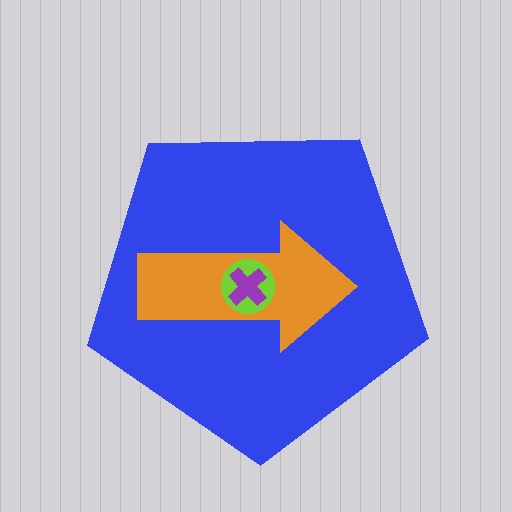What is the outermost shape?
The blue pentagon.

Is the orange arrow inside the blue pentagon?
Yes.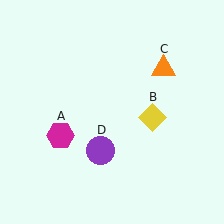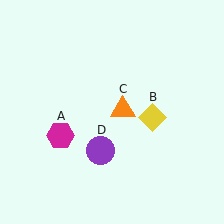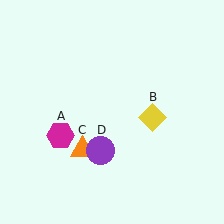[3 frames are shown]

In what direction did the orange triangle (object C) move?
The orange triangle (object C) moved down and to the left.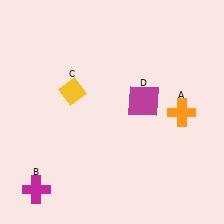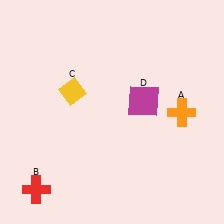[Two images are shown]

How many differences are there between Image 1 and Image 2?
There is 1 difference between the two images.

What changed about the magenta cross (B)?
In Image 1, B is magenta. In Image 2, it changed to red.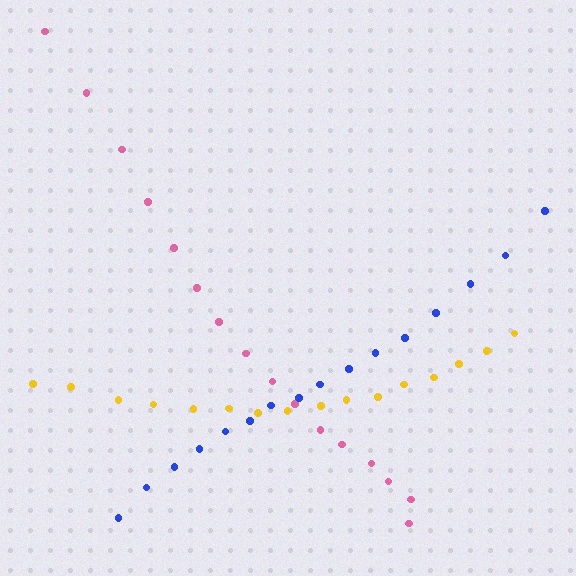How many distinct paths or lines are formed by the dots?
There are 3 distinct paths.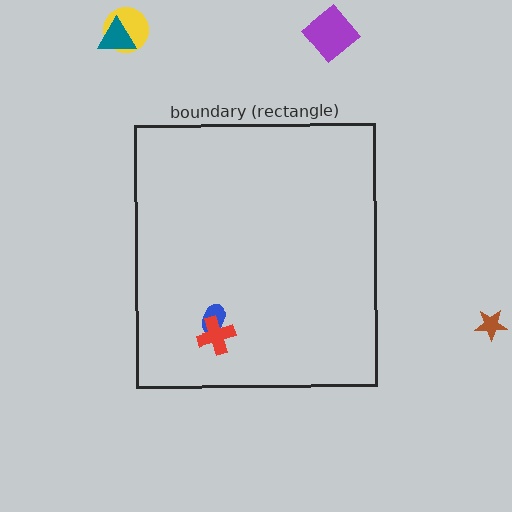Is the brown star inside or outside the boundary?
Outside.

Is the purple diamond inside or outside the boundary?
Outside.